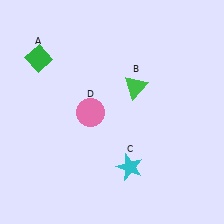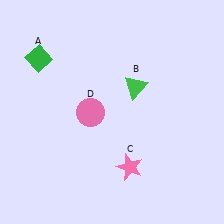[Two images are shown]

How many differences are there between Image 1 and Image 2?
There is 1 difference between the two images.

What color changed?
The star (C) changed from cyan in Image 1 to pink in Image 2.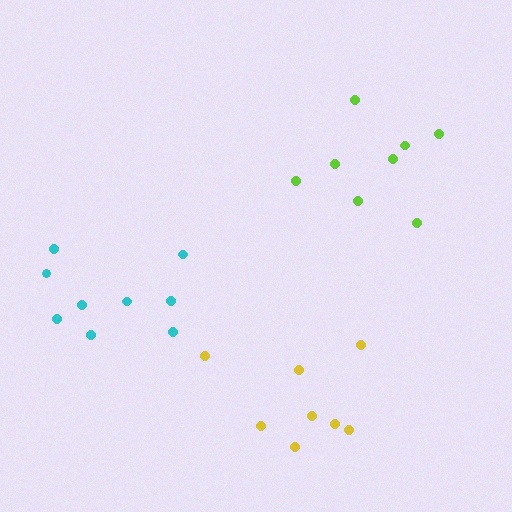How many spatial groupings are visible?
There are 3 spatial groupings.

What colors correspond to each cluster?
The clusters are colored: lime, yellow, cyan.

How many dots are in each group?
Group 1: 8 dots, Group 2: 8 dots, Group 3: 9 dots (25 total).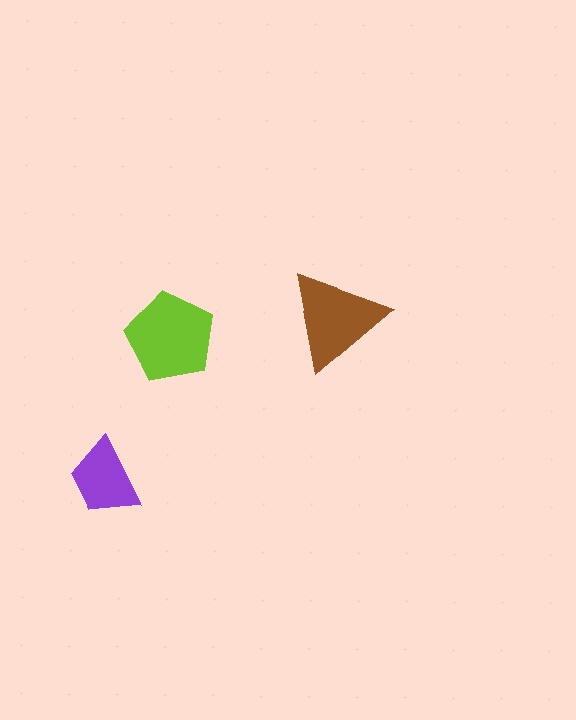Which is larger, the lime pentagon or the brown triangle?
The lime pentagon.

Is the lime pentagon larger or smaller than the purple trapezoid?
Larger.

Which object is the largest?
The lime pentagon.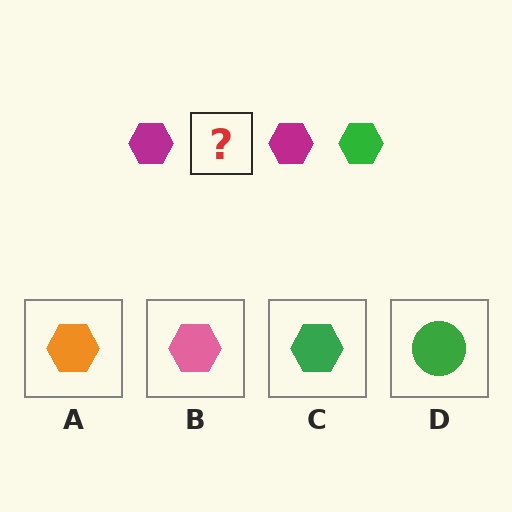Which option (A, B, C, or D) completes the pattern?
C.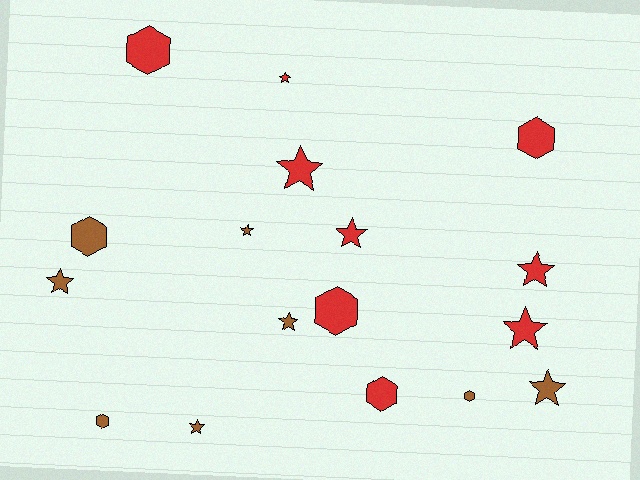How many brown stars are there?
There are 5 brown stars.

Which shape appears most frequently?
Star, with 10 objects.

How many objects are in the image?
There are 17 objects.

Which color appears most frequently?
Red, with 9 objects.